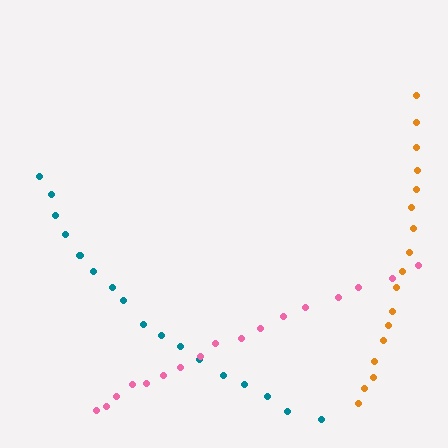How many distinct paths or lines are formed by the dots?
There are 3 distinct paths.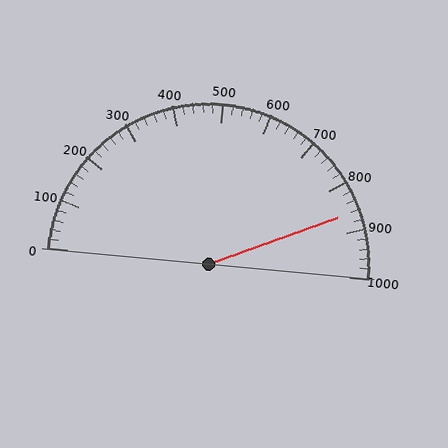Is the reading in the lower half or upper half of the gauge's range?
The reading is in the upper half of the range (0 to 1000).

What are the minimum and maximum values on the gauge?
The gauge ranges from 0 to 1000.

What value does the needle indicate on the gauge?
The needle indicates approximately 860.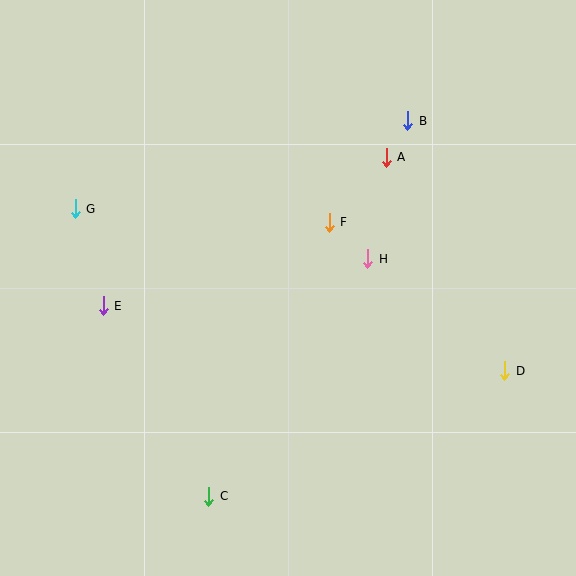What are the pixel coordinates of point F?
Point F is at (329, 222).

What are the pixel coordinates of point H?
Point H is at (367, 259).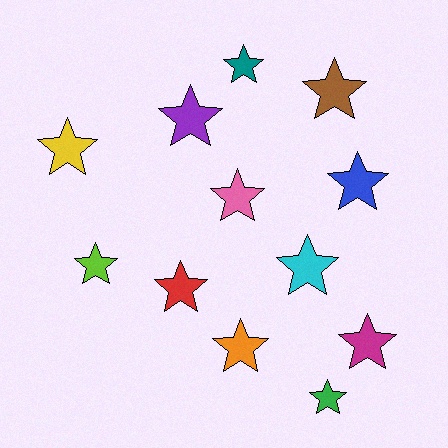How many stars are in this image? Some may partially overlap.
There are 12 stars.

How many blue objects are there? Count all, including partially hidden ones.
There is 1 blue object.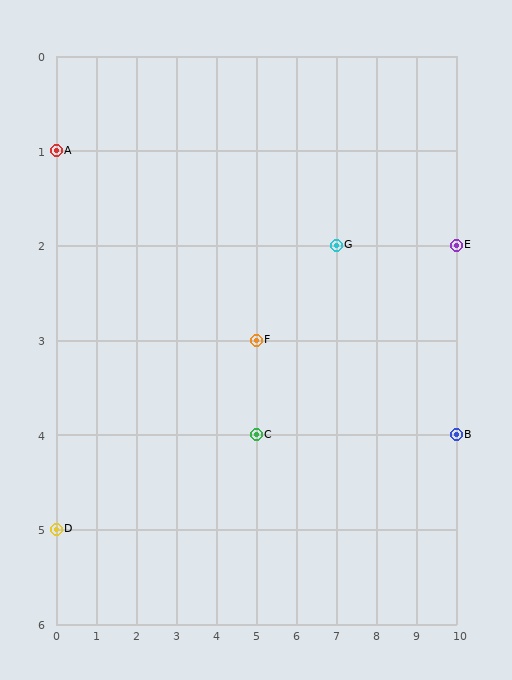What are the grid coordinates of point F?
Point F is at grid coordinates (5, 3).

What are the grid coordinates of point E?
Point E is at grid coordinates (10, 2).